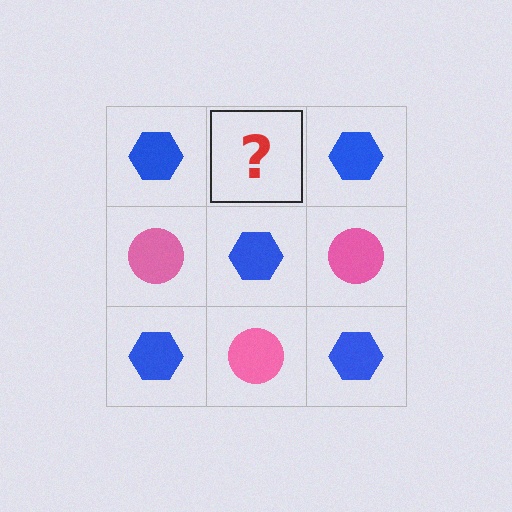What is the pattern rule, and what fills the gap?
The rule is that it alternates blue hexagon and pink circle in a checkerboard pattern. The gap should be filled with a pink circle.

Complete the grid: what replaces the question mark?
The question mark should be replaced with a pink circle.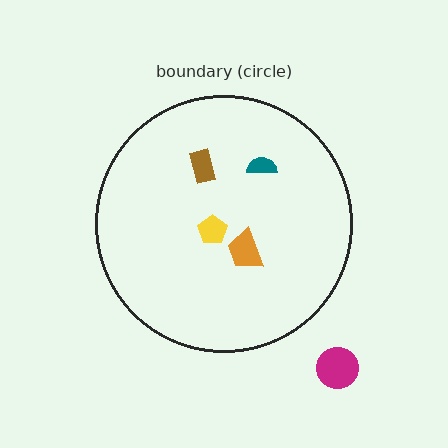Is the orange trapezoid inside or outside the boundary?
Inside.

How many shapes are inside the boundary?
4 inside, 1 outside.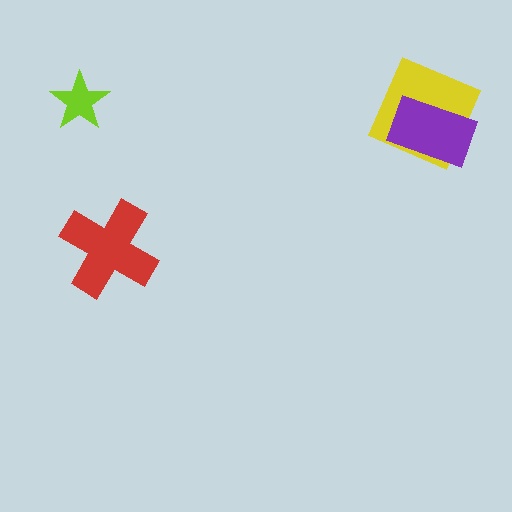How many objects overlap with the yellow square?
1 object overlaps with the yellow square.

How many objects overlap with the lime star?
0 objects overlap with the lime star.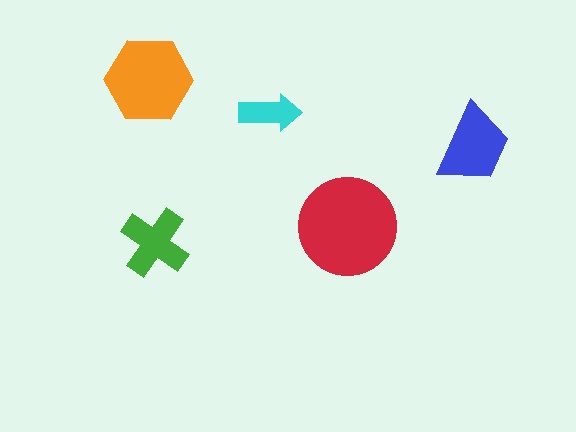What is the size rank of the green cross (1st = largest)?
4th.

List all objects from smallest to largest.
The cyan arrow, the green cross, the blue trapezoid, the orange hexagon, the red circle.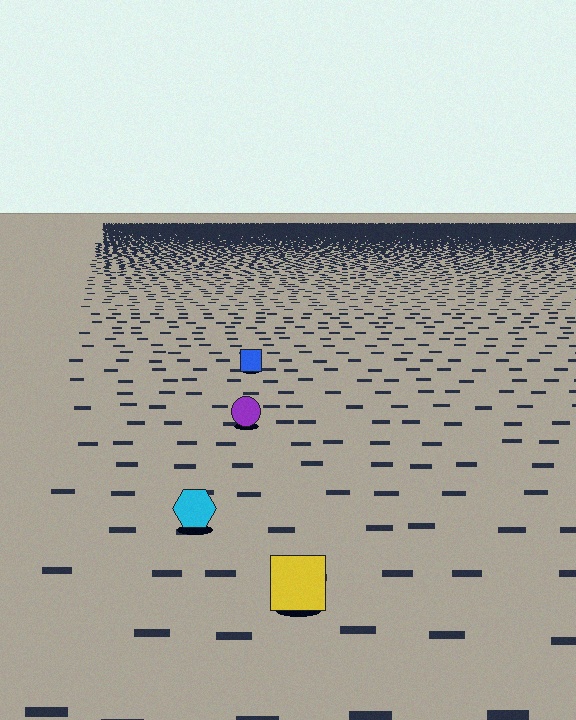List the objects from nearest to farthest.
From nearest to farthest: the yellow square, the cyan hexagon, the purple circle, the blue square.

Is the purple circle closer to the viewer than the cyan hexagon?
No. The cyan hexagon is closer — you can tell from the texture gradient: the ground texture is coarser near it.